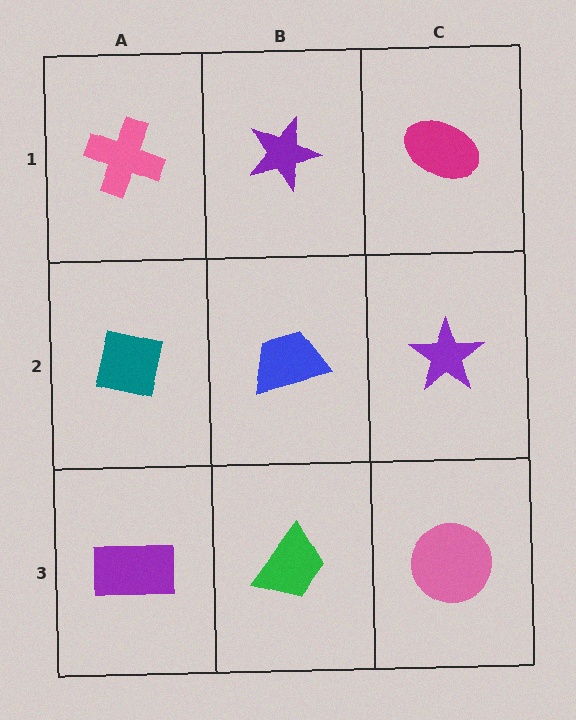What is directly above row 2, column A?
A pink cross.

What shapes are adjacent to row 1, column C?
A purple star (row 2, column C), a purple star (row 1, column B).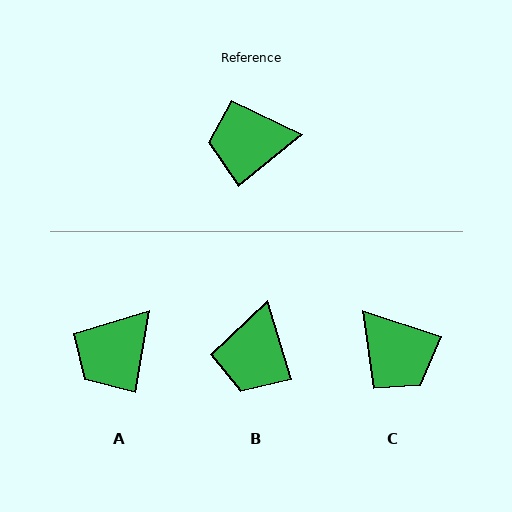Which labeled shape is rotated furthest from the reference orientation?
C, about 123 degrees away.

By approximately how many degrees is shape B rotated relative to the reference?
Approximately 68 degrees counter-clockwise.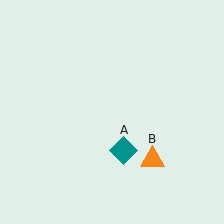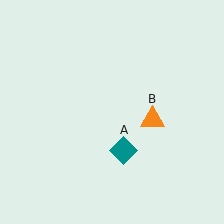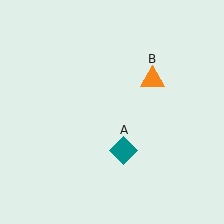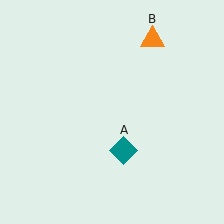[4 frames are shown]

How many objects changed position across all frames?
1 object changed position: orange triangle (object B).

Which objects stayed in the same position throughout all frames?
Teal diamond (object A) remained stationary.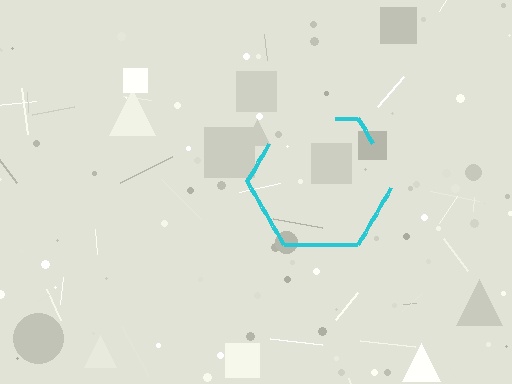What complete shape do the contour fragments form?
The contour fragments form a hexagon.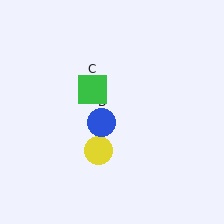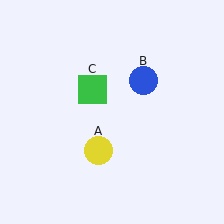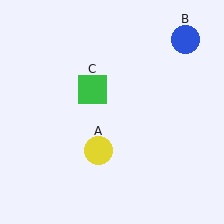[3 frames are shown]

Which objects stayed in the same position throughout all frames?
Yellow circle (object A) and green square (object C) remained stationary.